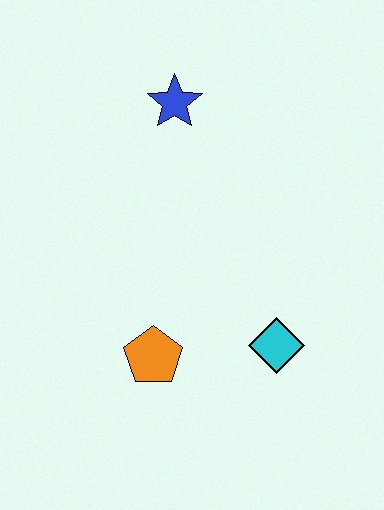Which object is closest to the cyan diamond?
The orange pentagon is closest to the cyan diamond.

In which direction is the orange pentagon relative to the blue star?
The orange pentagon is below the blue star.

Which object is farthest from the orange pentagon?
The blue star is farthest from the orange pentagon.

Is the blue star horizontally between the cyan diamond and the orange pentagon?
Yes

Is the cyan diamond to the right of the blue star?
Yes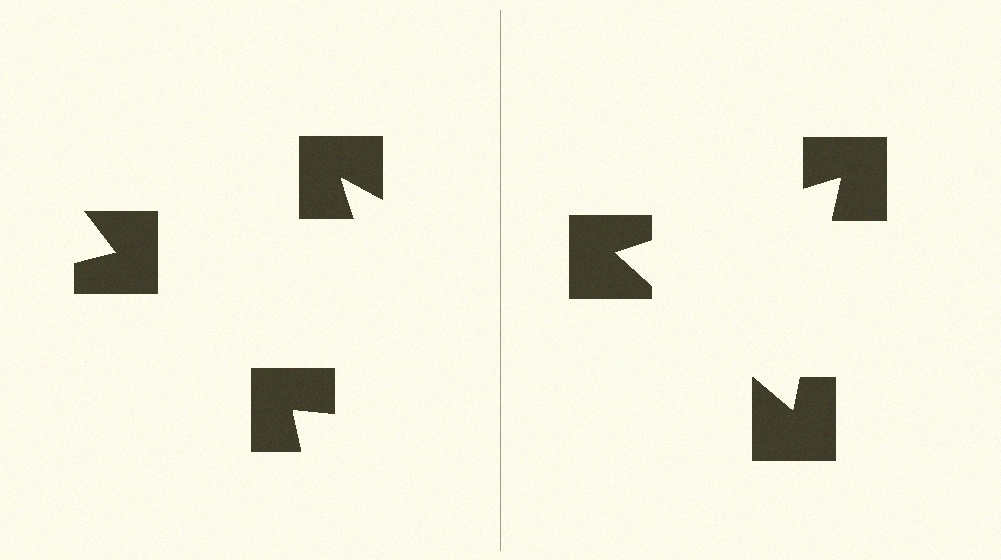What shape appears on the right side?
An illusory triangle.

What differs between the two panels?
The notched squares are positioned identically on both sides; only the wedge orientations differ. On the right they align to a triangle; on the left they are misaligned.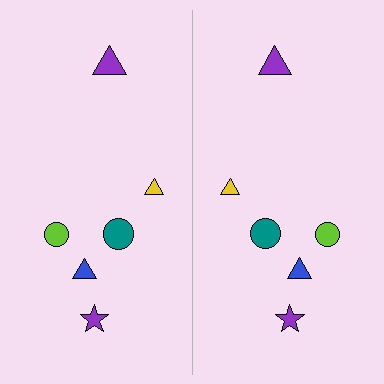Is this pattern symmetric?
Yes, this pattern has bilateral (reflection) symmetry.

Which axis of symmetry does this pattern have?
The pattern has a vertical axis of symmetry running through the center of the image.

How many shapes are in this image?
There are 12 shapes in this image.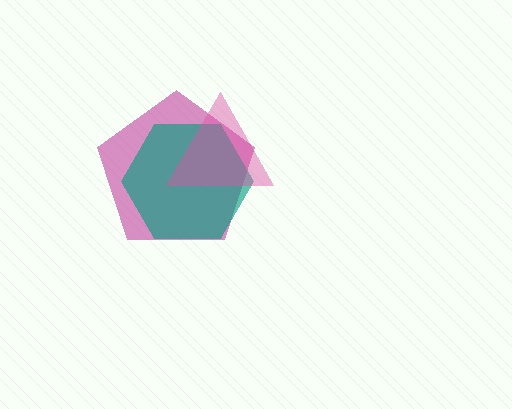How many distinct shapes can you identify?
There are 3 distinct shapes: a magenta pentagon, a teal hexagon, a pink triangle.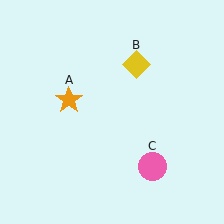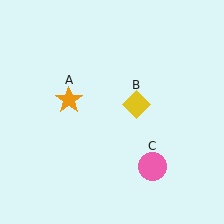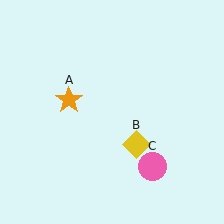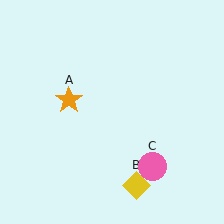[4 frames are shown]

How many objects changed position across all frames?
1 object changed position: yellow diamond (object B).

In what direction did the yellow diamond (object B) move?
The yellow diamond (object B) moved down.